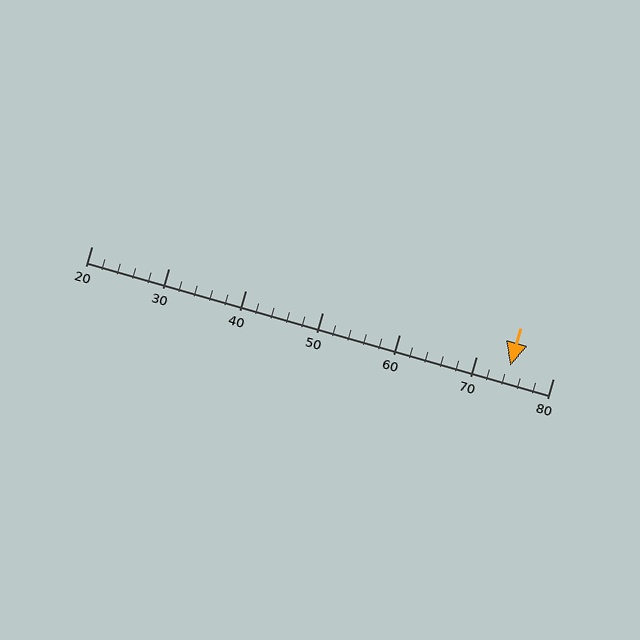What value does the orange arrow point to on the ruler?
The orange arrow points to approximately 74.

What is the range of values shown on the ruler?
The ruler shows values from 20 to 80.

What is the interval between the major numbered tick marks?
The major tick marks are spaced 10 units apart.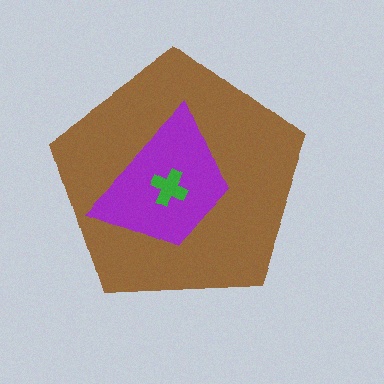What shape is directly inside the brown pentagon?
The purple trapezoid.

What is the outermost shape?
The brown pentagon.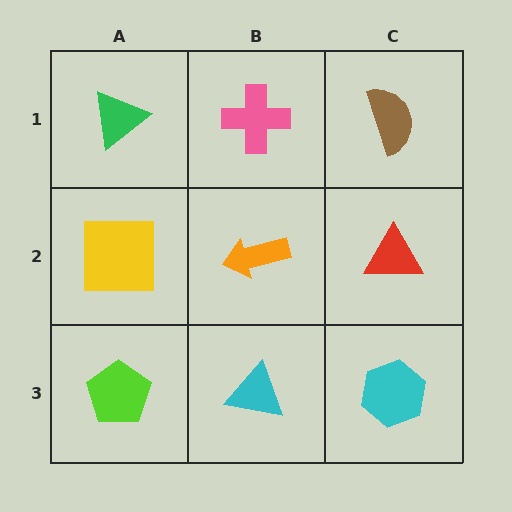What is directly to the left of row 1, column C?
A pink cross.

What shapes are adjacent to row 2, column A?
A green triangle (row 1, column A), a lime pentagon (row 3, column A), an orange arrow (row 2, column B).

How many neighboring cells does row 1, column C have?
2.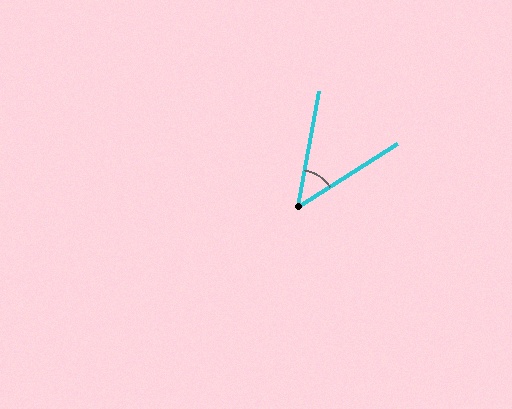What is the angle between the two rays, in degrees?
Approximately 47 degrees.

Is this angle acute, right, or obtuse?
It is acute.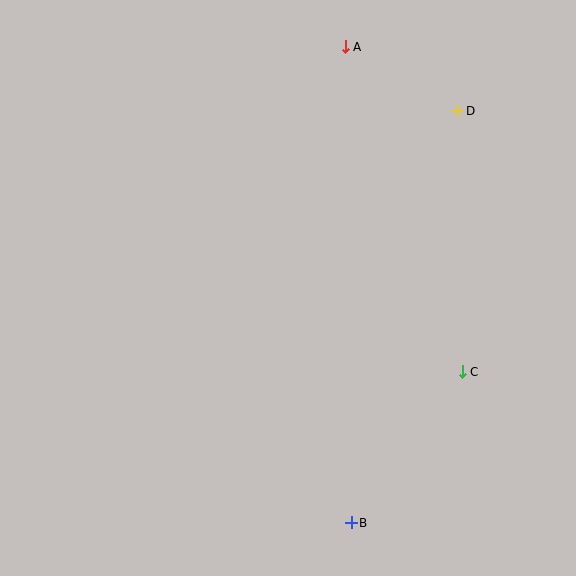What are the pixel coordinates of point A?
Point A is at (345, 47).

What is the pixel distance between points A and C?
The distance between A and C is 345 pixels.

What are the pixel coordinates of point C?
Point C is at (462, 372).